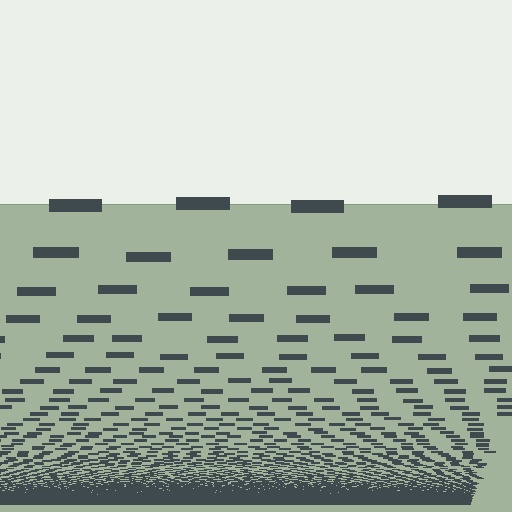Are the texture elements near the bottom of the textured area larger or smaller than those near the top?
Smaller. The gradient is inverted — elements near the bottom are smaller and denser.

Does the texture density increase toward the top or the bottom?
Density increases toward the bottom.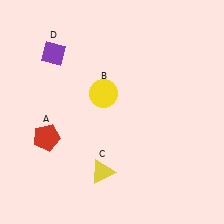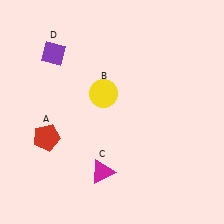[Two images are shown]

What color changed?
The triangle (C) changed from yellow in Image 1 to magenta in Image 2.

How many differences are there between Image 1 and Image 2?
There is 1 difference between the two images.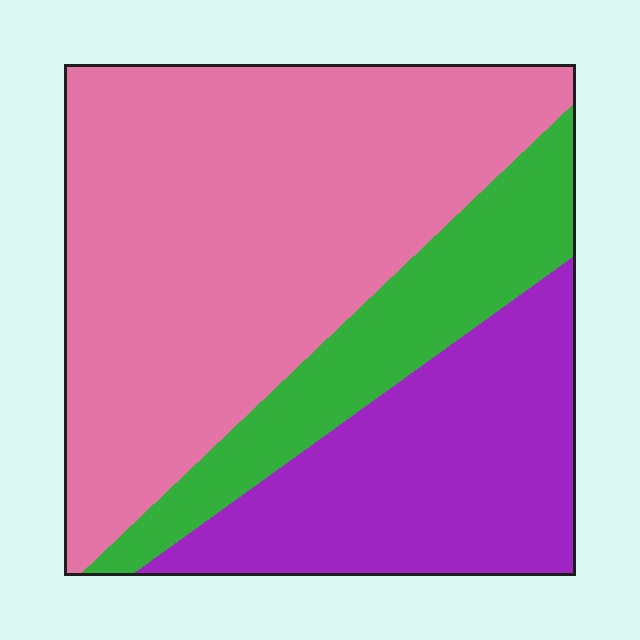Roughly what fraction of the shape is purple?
Purple covers about 25% of the shape.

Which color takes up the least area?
Green, at roughly 20%.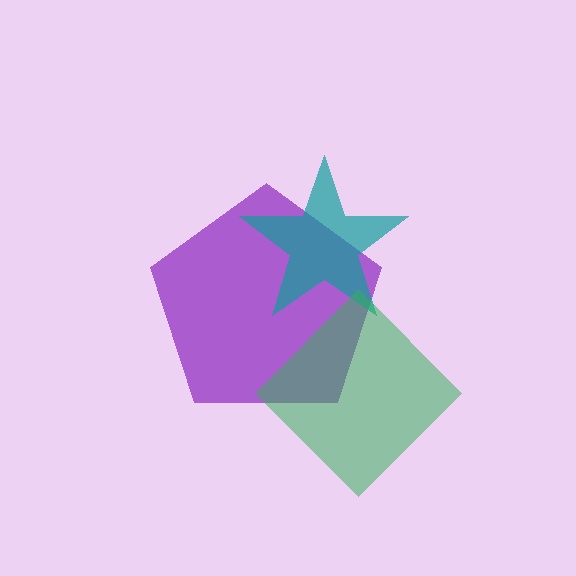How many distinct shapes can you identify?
There are 3 distinct shapes: a purple pentagon, a teal star, a green diamond.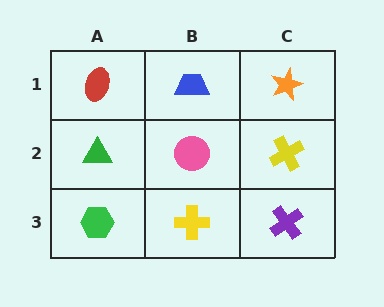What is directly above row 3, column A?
A green triangle.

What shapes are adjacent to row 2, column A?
A red ellipse (row 1, column A), a green hexagon (row 3, column A), a pink circle (row 2, column B).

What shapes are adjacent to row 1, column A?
A green triangle (row 2, column A), a blue trapezoid (row 1, column B).